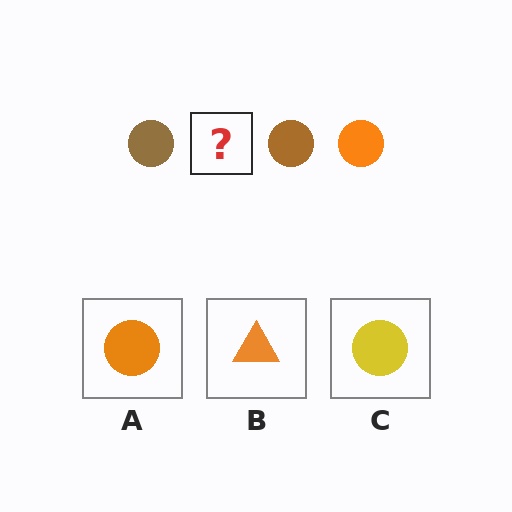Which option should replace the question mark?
Option A.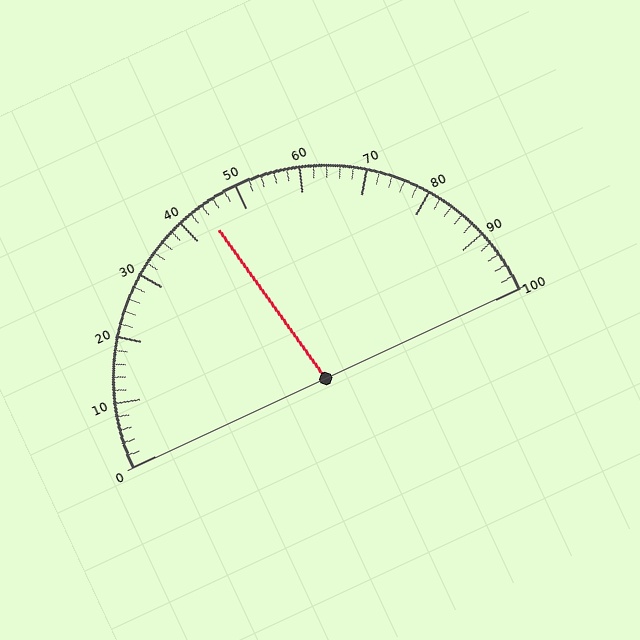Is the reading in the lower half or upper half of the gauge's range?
The reading is in the lower half of the range (0 to 100).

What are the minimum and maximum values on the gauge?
The gauge ranges from 0 to 100.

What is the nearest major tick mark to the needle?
The nearest major tick mark is 40.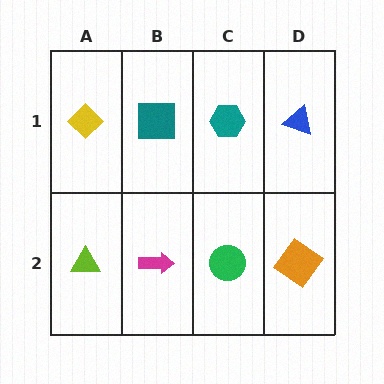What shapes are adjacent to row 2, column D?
A blue triangle (row 1, column D), a green circle (row 2, column C).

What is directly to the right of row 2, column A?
A magenta arrow.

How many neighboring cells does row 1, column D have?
2.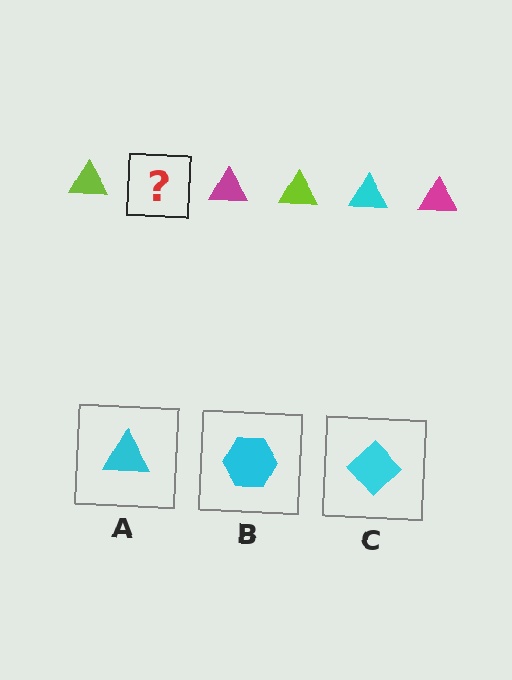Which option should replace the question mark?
Option A.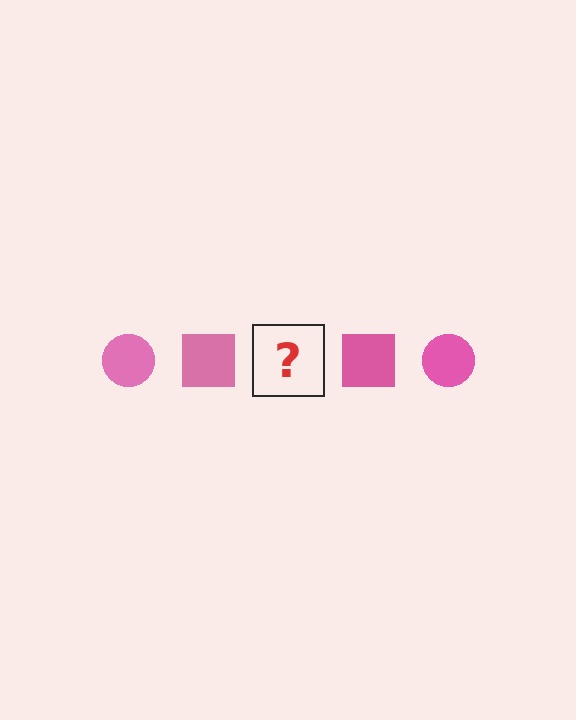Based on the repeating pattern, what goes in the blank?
The blank should be a pink circle.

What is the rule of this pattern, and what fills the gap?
The rule is that the pattern cycles through circle, square shapes in pink. The gap should be filled with a pink circle.